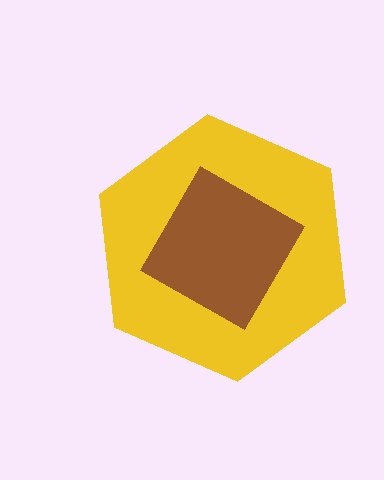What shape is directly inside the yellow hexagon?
The brown square.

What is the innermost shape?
The brown square.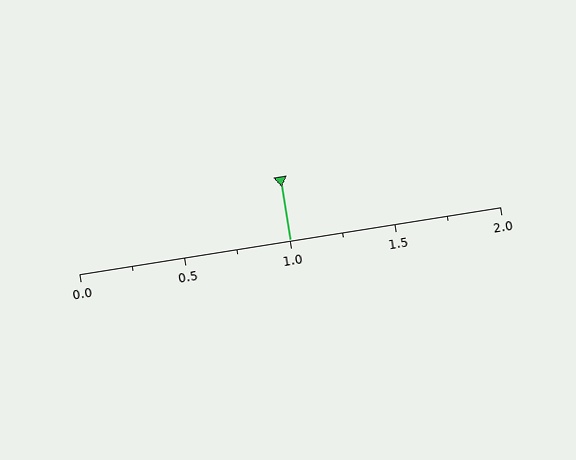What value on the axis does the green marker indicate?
The marker indicates approximately 1.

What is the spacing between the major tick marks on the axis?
The major ticks are spaced 0.5 apart.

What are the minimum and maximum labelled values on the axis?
The axis runs from 0.0 to 2.0.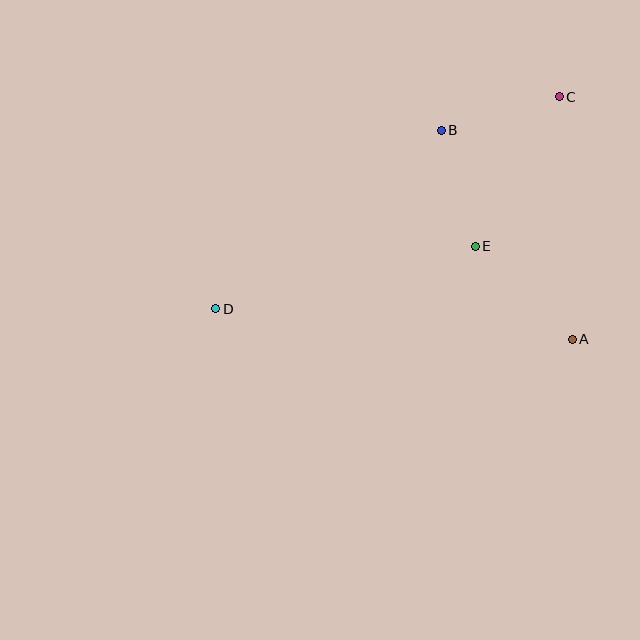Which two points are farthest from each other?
Points C and D are farthest from each other.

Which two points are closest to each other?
Points B and E are closest to each other.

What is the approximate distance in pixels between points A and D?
The distance between A and D is approximately 358 pixels.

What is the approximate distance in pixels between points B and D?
The distance between B and D is approximately 288 pixels.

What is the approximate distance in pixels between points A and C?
The distance between A and C is approximately 243 pixels.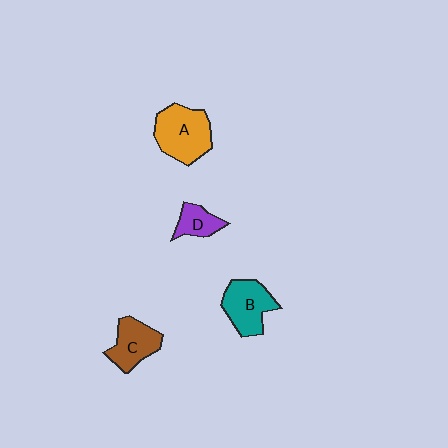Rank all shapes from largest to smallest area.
From largest to smallest: A (orange), B (teal), C (brown), D (purple).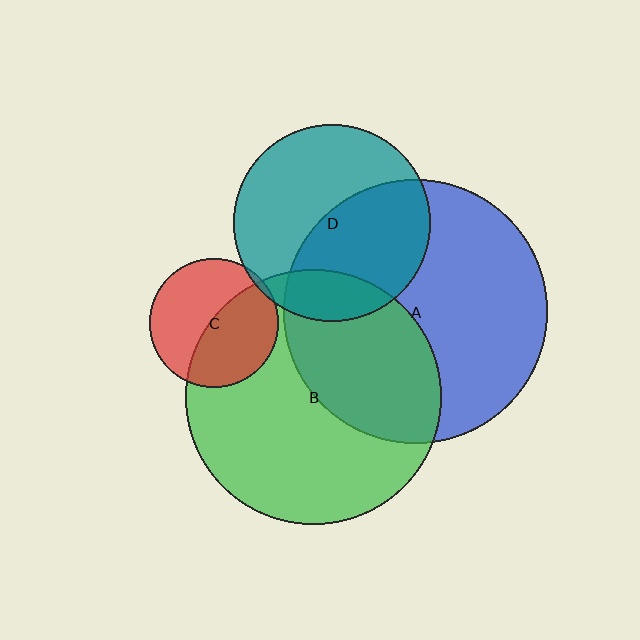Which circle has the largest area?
Circle A (blue).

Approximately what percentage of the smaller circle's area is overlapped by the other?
Approximately 5%.